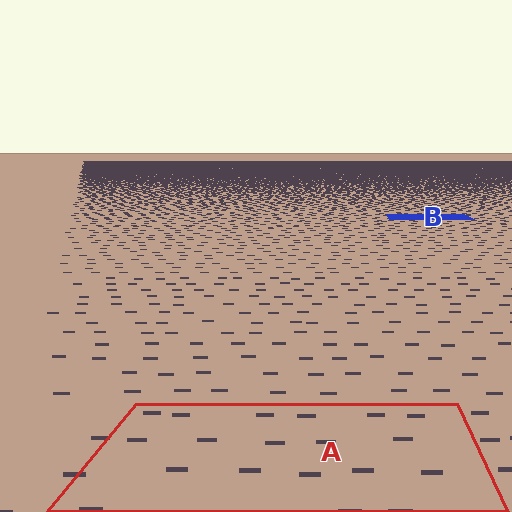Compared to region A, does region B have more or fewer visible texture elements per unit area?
Region B has more texture elements per unit area — they are packed more densely because it is farther away.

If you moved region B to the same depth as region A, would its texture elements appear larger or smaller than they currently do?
They would appear larger. At a closer depth, the same texture elements are projected at a bigger on-screen size.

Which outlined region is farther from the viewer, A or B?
Region B is farther from the viewer — the texture elements inside it appear smaller and more densely packed.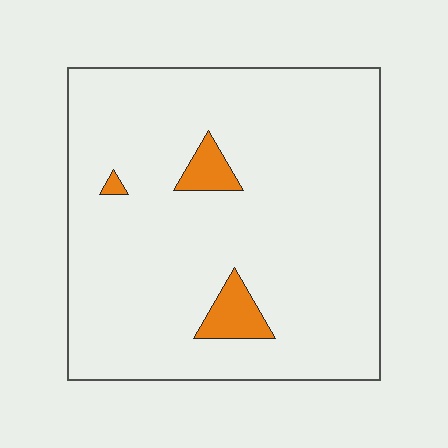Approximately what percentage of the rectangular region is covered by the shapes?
Approximately 5%.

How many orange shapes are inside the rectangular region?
3.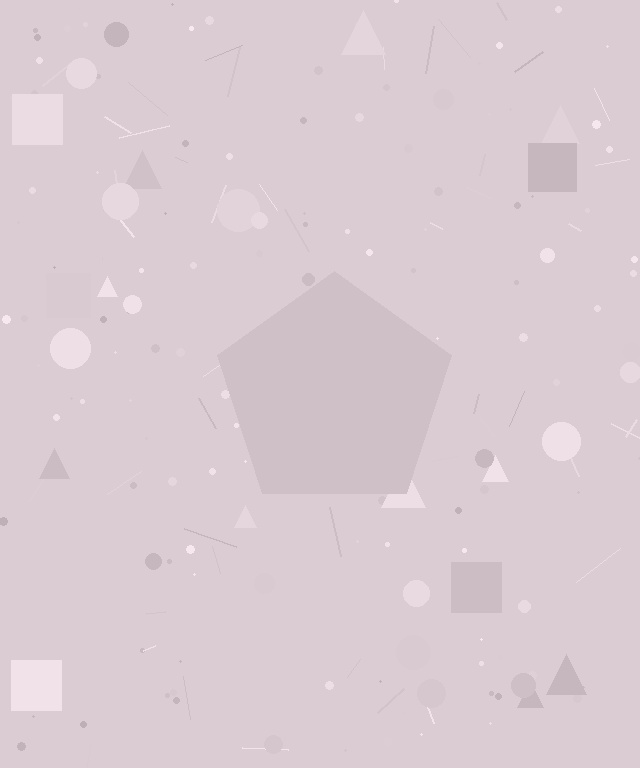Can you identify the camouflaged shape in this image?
The camouflaged shape is a pentagon.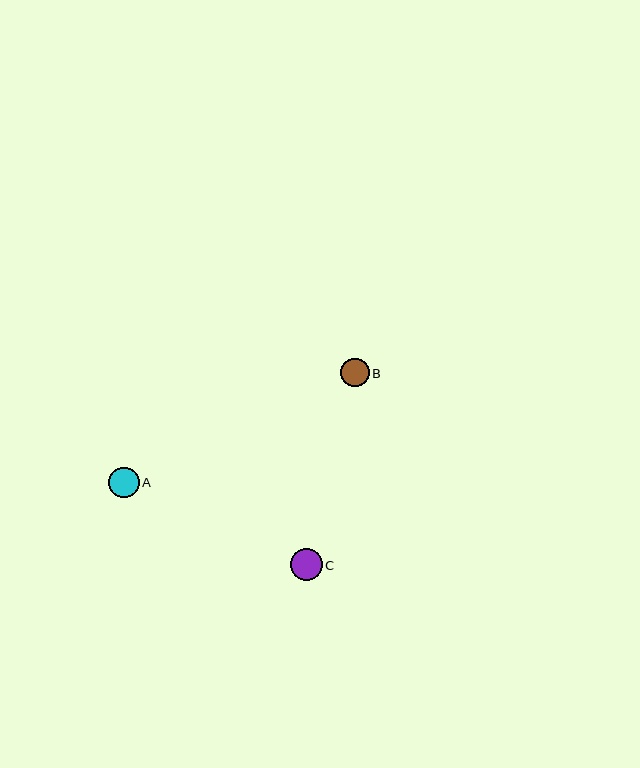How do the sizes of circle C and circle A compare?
Circle C and circle A are approximately the same size.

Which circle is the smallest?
Circle B is the smallest with a size of approximately 28 pixels.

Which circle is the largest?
Circle C is the largest with a size of approximately 32 pixels.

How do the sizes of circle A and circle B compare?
Circle A and circle B are approximately the same size.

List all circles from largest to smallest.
From largest to smallest: C, A, B.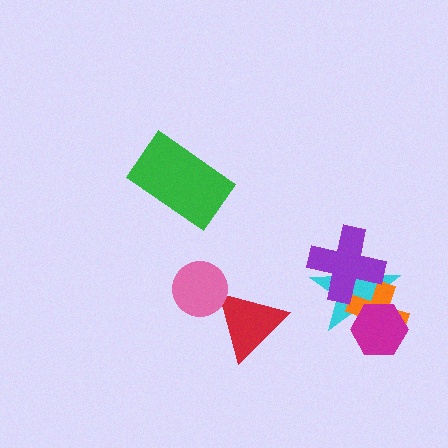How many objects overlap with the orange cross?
3 objects overlap with the orange cross.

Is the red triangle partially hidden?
Yes, it is partially covered by another shape.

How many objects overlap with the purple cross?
2 objects overlap with the purple cross.